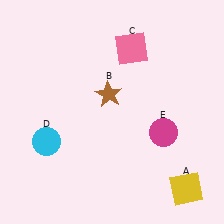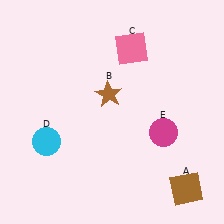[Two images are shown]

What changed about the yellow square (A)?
In Image 1, A is yellow. In Image 2, it changed to brown.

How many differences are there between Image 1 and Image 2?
There is 1 difference between the two images.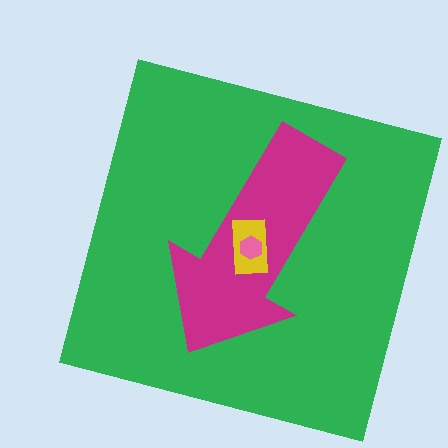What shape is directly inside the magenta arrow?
The yellow rectangle.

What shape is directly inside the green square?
The magenta arrow.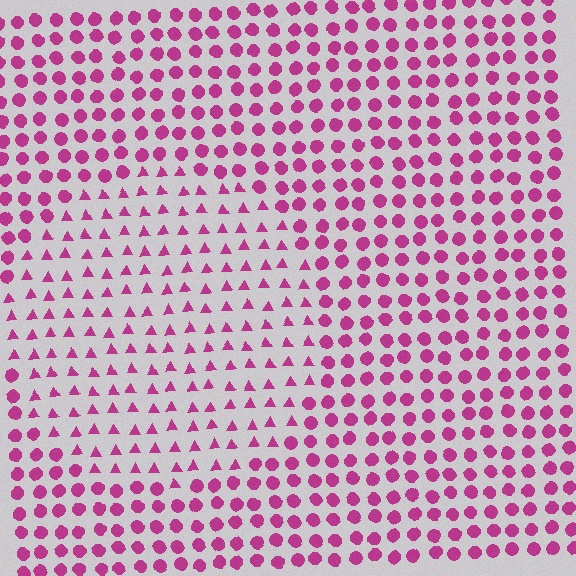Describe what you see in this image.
The image is filled with small magenta elements arranged in a uniform grid. A circle-shaped region contains triangles, while the surrounding area contains circles. The boundary is defined purely by the change in element shape.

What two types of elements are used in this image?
The image uses triangles inside the circle region and circles outside it.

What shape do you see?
I see a circle.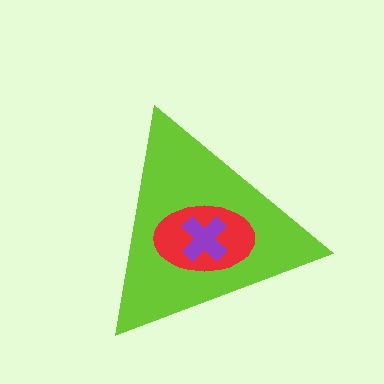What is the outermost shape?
The lime triangle.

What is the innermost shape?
The purple cross.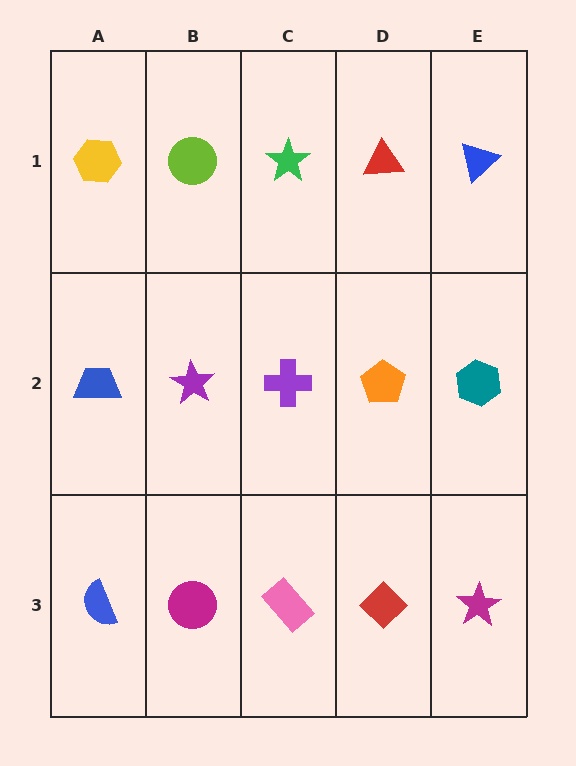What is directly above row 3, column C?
A purple cross.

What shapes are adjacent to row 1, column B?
A purple star (row 2, column B), a yellow hexagon (row 1, column A), a green star (row 1, column C).